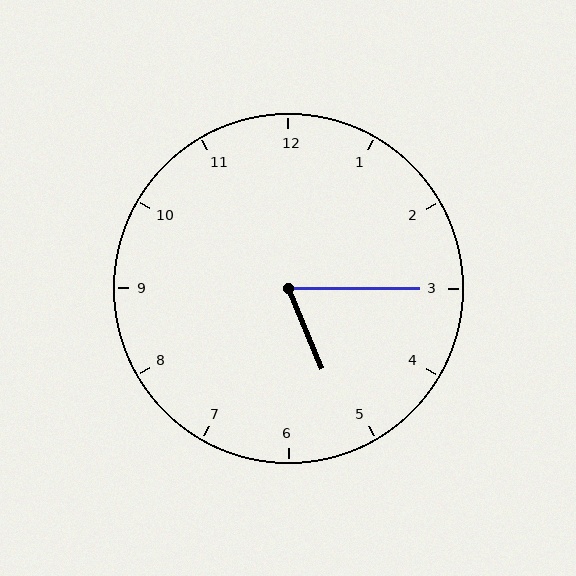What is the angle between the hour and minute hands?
Approximately 68 degrees.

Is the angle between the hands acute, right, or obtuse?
It is acute.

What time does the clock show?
5:15.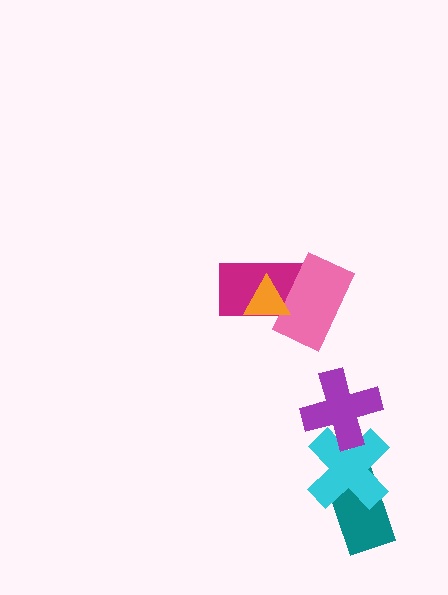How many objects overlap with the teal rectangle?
1 object overlaps with the teal rectangle.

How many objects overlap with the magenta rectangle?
2 objects overlap with the magenta rectangle.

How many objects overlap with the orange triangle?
2 objects overlap with the orange triangle.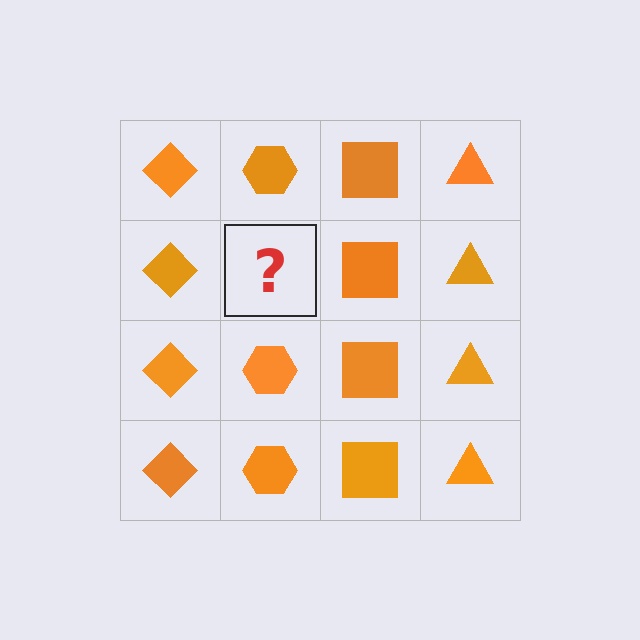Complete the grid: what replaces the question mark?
The question mark should be replaced with an orange hexagon.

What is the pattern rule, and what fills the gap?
The rule is that each column has a consistent shape. The gap should be filled with an orange hexagon.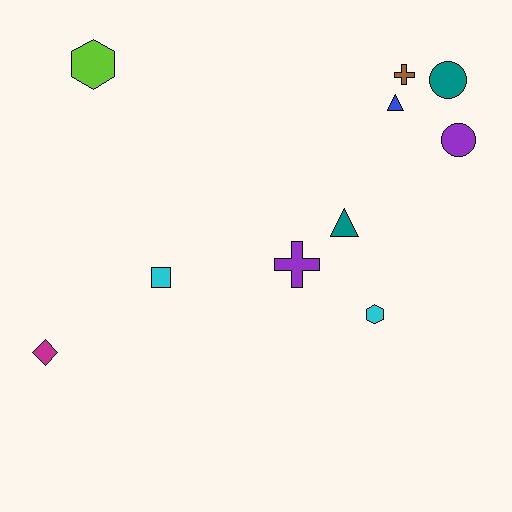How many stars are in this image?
There are no stars.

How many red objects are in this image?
There are no red objects.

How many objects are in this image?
There are 10 objects.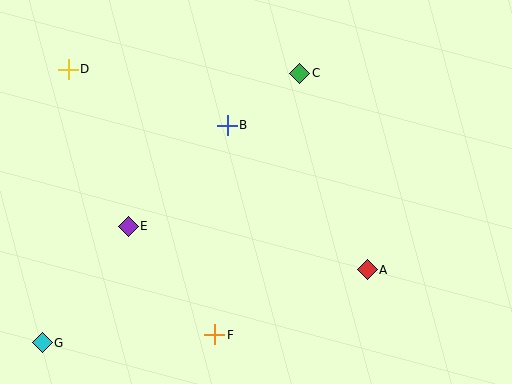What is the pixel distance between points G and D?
The distance between G and D is 275 pixels.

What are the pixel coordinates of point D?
Point D is at (68, 69).